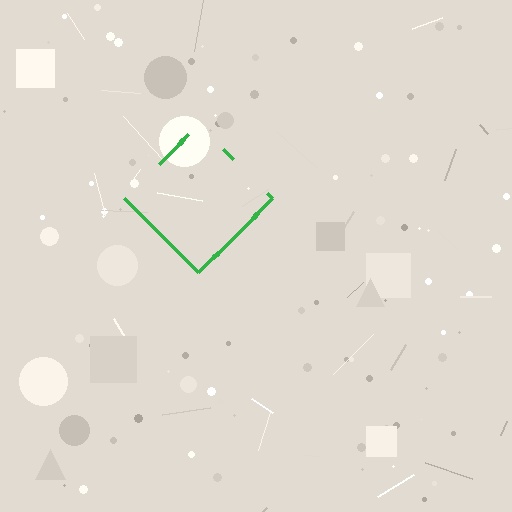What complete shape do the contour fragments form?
The contour fragments form a diamond.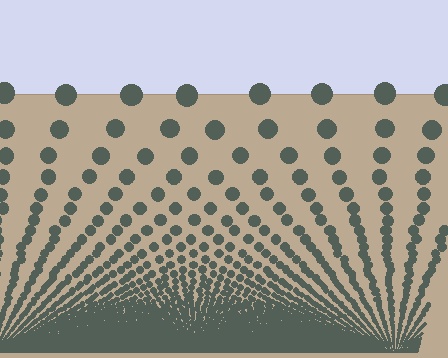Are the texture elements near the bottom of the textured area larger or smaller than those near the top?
Smaller. The gradient is inverted — elements near the bottom are smaller and denser.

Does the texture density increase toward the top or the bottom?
Density increases toward the bottom.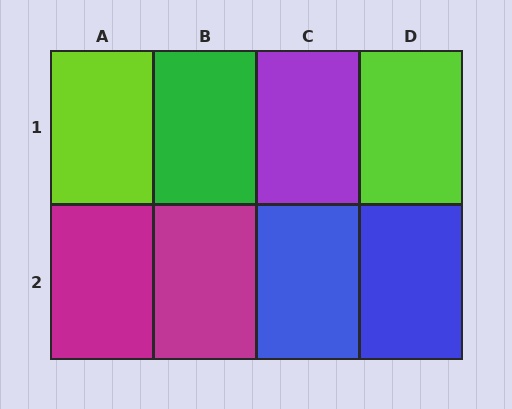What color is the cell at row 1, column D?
Lime.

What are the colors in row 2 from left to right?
Magenta, magenta, blue, blue.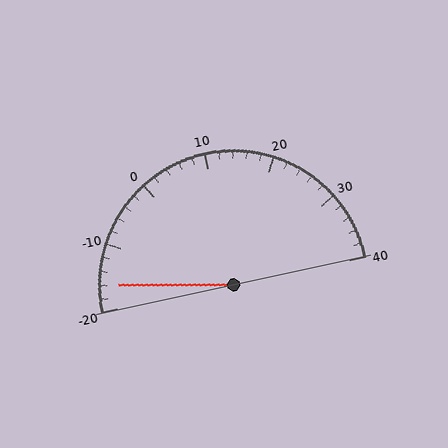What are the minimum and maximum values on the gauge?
The gauge ranges from -20 to 40.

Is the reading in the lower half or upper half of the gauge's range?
The reading is in the lower half of the range (-20 to 40).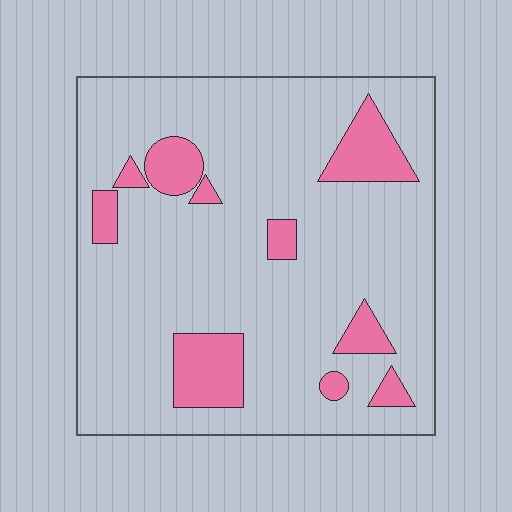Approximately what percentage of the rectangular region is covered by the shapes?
Approximately 15%.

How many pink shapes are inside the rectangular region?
10.